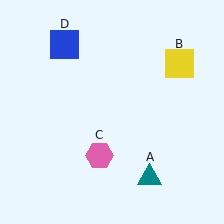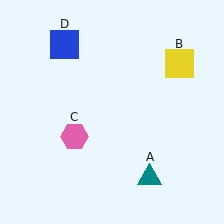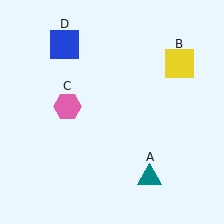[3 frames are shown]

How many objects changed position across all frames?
1 object changed position: pink hexagon (object C).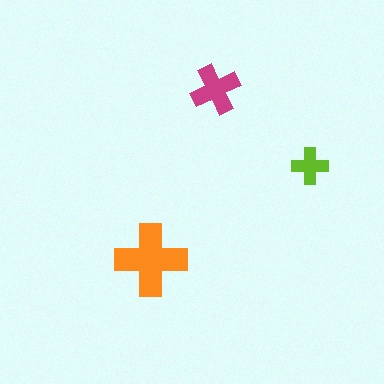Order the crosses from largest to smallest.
the orange one, the magenta one, the lime one.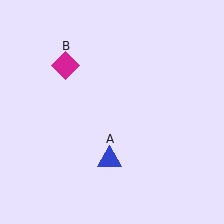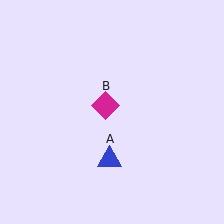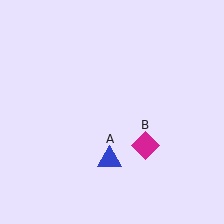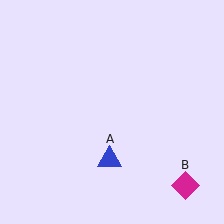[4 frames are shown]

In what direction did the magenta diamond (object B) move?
The magenta diamond (object B) moved down and to the right.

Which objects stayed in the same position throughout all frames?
Blue triangle (object A) remained stationary.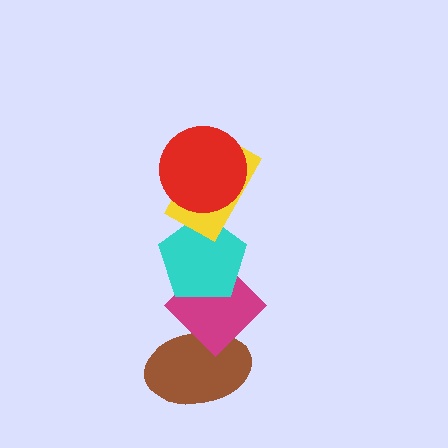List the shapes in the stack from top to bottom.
From top to bottom: the red circle, the yellow rectangle, the cyan pentagon, the magenta diamond, the brown ellipse.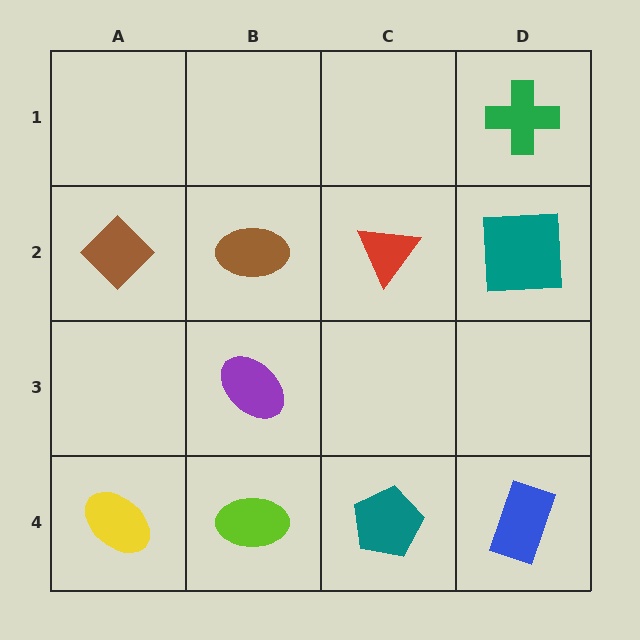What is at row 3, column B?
A purple ellipse.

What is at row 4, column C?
A teal pentagon.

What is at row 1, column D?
A green cross.